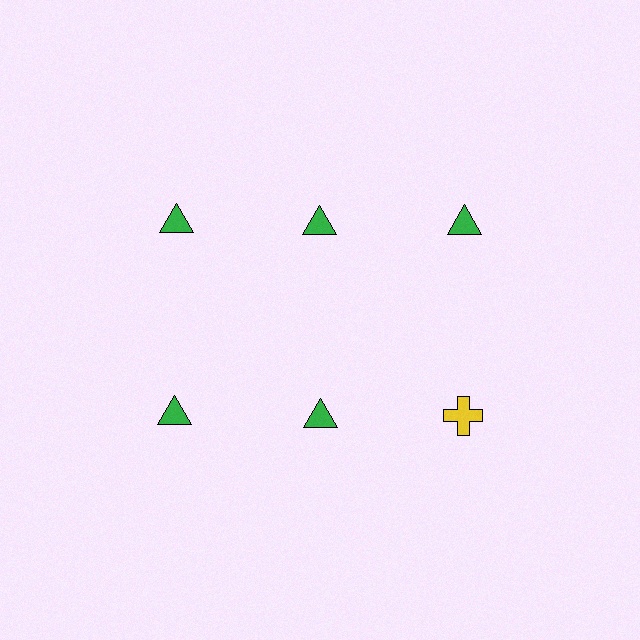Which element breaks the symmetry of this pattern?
The yellow cross in the second row, center column breaks the symmetry. All other shapes are green triangles.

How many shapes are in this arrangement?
There are 6 shapes arranged in a grid pattern.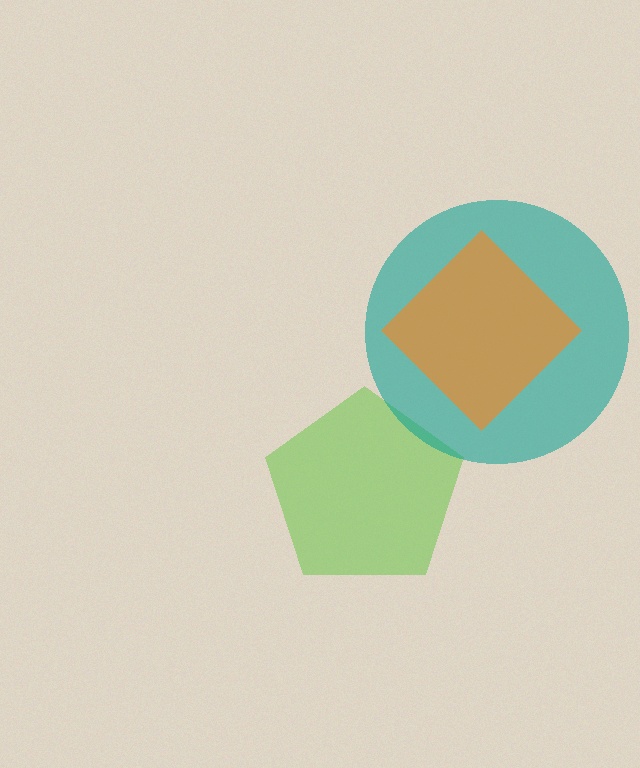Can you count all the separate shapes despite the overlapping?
Yes, there are 3 separate shapes.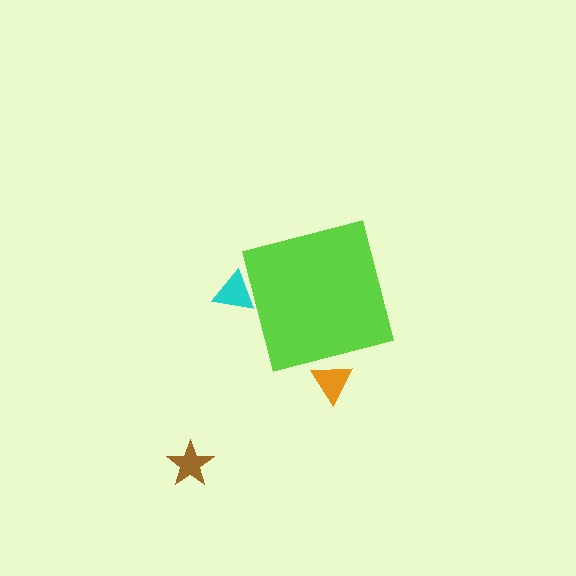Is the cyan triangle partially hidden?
Yes, the cyan triangle is partially hidden behind the lime square.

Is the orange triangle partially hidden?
Yes, the orange triangle is partially hidden behind the lime square.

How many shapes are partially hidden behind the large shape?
2 shapes are partially hidden.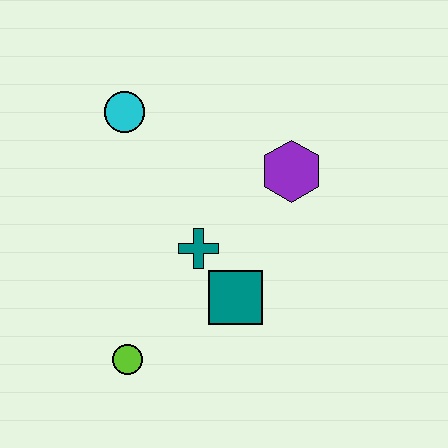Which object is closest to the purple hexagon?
The teal cross is closest to the purple hexagon.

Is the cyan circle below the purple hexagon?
No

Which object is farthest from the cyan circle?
The lime circle is farthest from the cyan circle.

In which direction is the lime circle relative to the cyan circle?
The lime circle is below the cyan circle.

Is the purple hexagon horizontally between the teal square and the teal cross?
No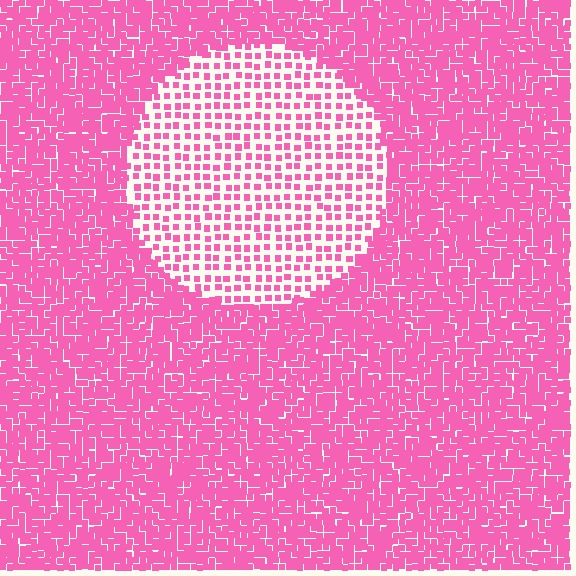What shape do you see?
I see a circle.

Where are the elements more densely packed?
The elements are more densely packed outside the circle boundary.